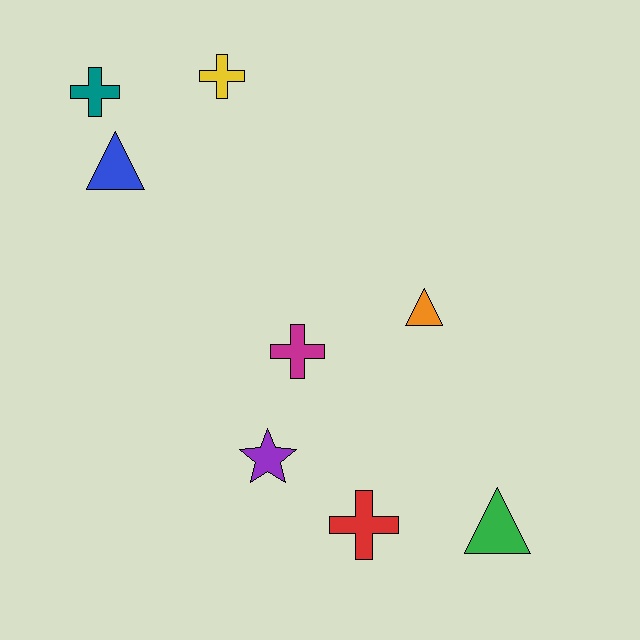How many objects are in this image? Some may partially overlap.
There are 8 objects.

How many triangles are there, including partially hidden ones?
There are 3 triangles.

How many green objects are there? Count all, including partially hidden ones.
There is 1 green object.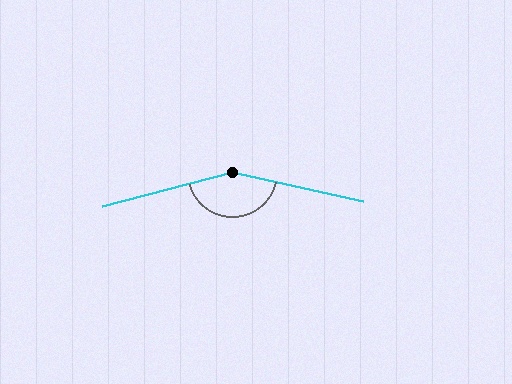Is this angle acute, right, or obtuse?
It is obtuse.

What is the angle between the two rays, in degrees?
Approximately 153 degrees.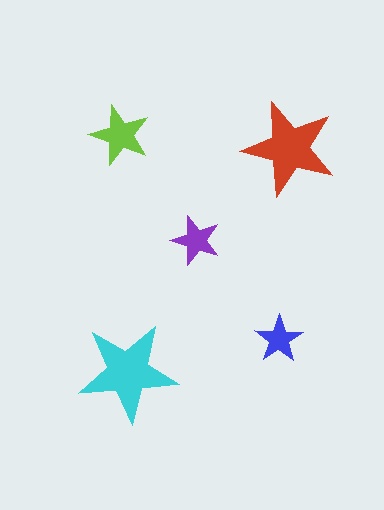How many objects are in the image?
There are 5 objects in the image.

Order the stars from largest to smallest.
the cyan one, the red one, the lime one, the purple one, the blue one.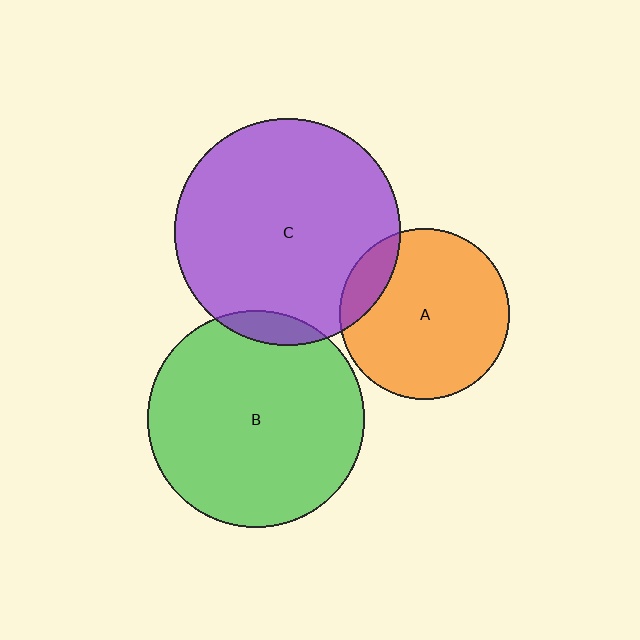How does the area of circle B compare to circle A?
Approximately 1.6 times.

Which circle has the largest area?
Circle C (purple).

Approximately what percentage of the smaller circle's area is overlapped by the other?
Approximately 15%.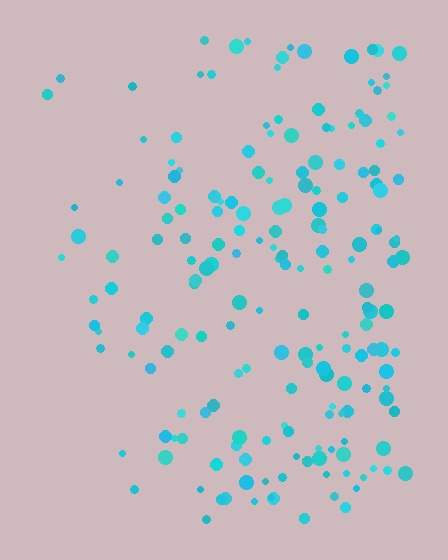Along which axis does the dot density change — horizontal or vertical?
Horizontal.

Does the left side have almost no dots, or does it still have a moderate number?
Still a moderate number, just noticeably fewer than the right.